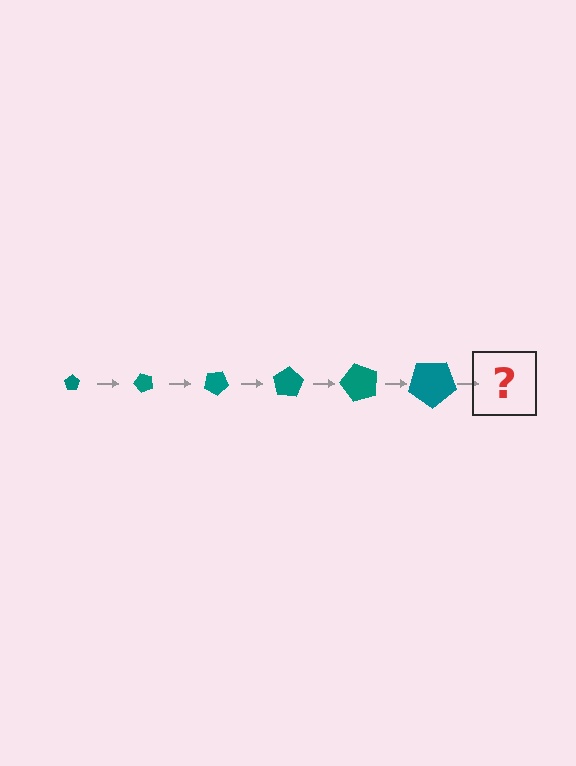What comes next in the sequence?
The next element should be a pentagon, larger than the previous one and rotated 300 degrees from the start.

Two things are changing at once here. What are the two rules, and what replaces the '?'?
The two rules are that the pentagon grows larger each step and it rotates 50 degrees each step. The '?' should be a pentagon, larger than the previous one and rotated 300 degrees from the start.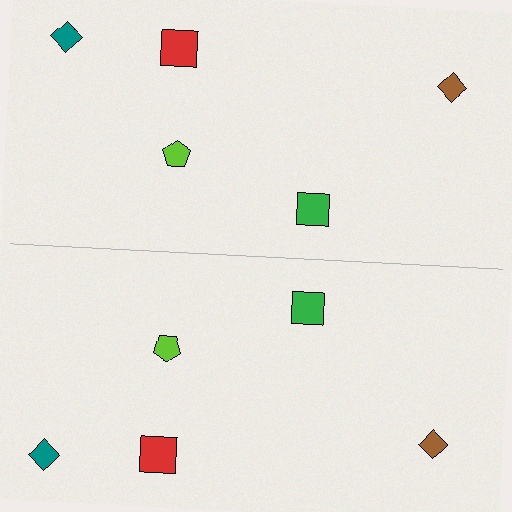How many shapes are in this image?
There are 10 shapes in this image.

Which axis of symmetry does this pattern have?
The pattern has a horizontal axis of symmetry running through the center of the image.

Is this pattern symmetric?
Yes, this pattern has bilateral (reflection) symmetry.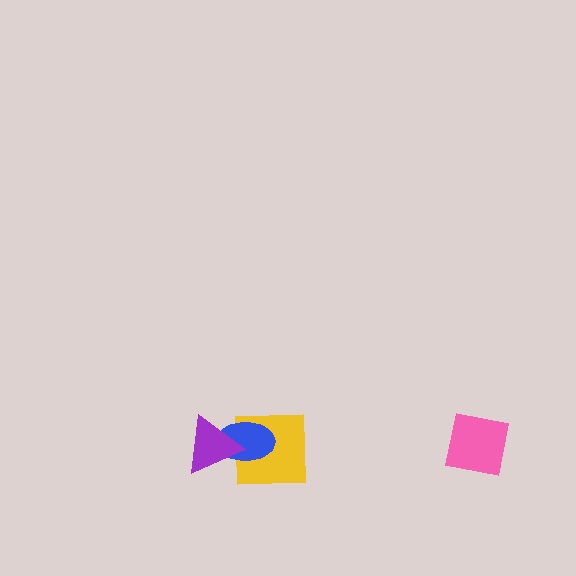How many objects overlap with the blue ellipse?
2 objects overlap with the blue ellipse.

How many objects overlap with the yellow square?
2 objects overlap with the yellow square.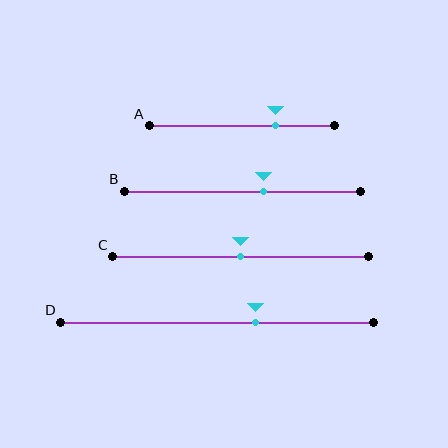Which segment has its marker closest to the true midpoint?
Segment C has its marker closest to the true midpoint.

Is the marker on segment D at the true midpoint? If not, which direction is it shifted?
No, the marker on segment D is shifted to the right by about 12% of the segment length.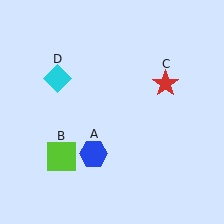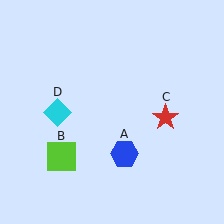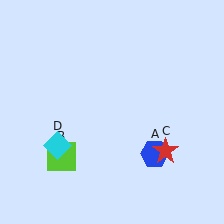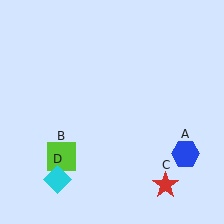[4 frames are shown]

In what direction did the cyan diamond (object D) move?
The cyan diamond (object D) moved down.